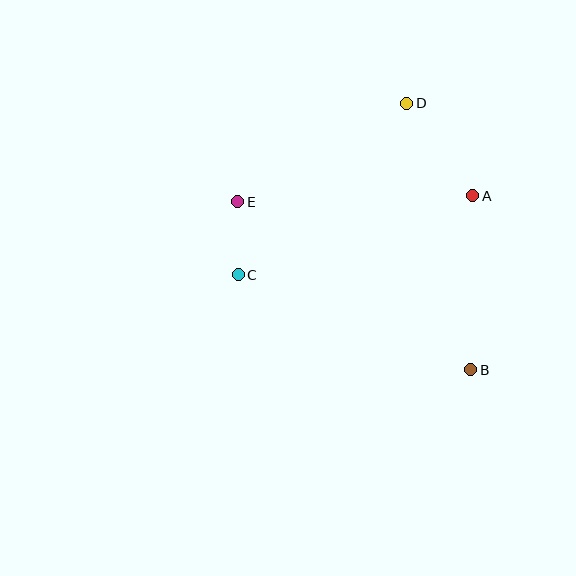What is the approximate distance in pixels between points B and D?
The distance between B and D is approximately 274 pixels.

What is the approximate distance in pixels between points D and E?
The distance between D and E is approximately 196 pixels.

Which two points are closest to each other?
Points C and E are closest to each other.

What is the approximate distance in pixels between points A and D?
The distance between A and D is approximately 113 pixels.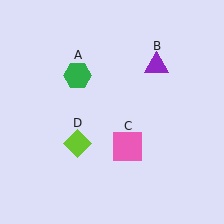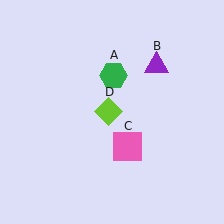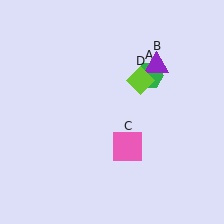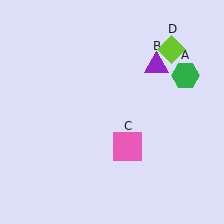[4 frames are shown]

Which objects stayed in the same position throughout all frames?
Purple triangle (object B) and pink square (object C) remained stationary.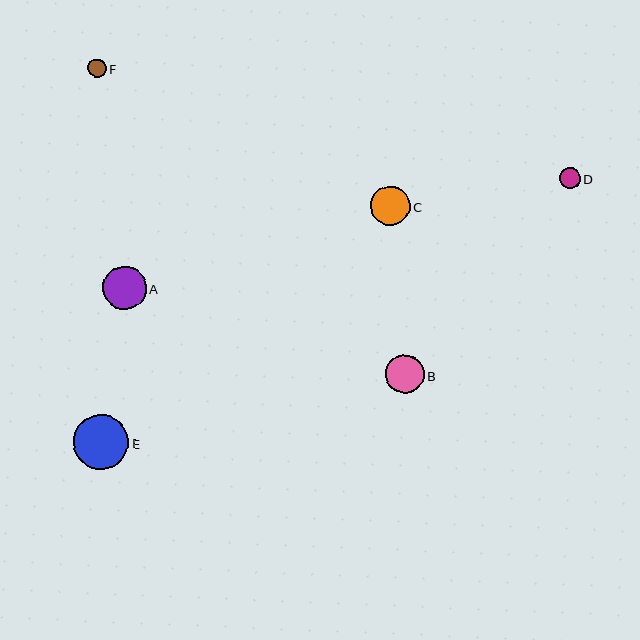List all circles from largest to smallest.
From largest to smallest: E, A, C, B, D, F.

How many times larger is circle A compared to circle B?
Circle A is approximately 1.1 times the size of circle B.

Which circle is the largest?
Circle E is the largest with a size of approximately 55 pixels.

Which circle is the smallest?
Circle F is the smallest with a size of approximately 18 pixels.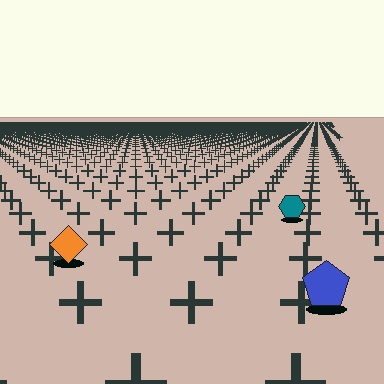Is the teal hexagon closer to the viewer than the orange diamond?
No. The orange diamond is closer — you can tell from the texture gradient: the ground texture is coarser near it.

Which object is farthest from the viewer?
The teal hexagon is farthest from the viewer. It appears smaller and the ground texture around it is denser.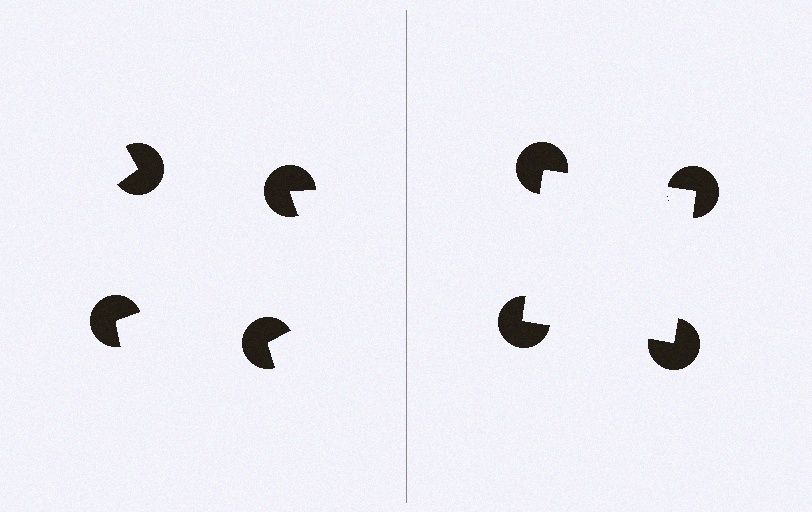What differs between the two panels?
The pac-man discs are positioned identically on both sides; only the wedge orientations differ. On the right they align to a square; on the left they are misaligned.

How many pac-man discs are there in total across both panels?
8 — 4 on each side.